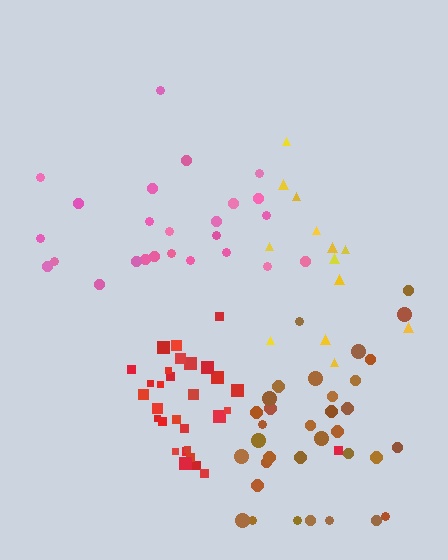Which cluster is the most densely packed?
Red.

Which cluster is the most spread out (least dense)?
Yellow.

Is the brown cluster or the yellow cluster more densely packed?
Brown.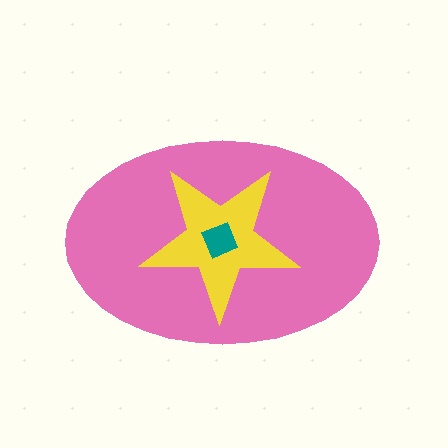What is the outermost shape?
The pink ellipse.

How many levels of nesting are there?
3.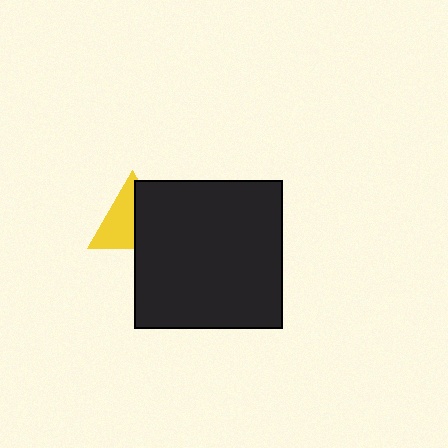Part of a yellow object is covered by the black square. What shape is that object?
It is a triangle.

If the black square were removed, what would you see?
You would see the complete yellow triangle.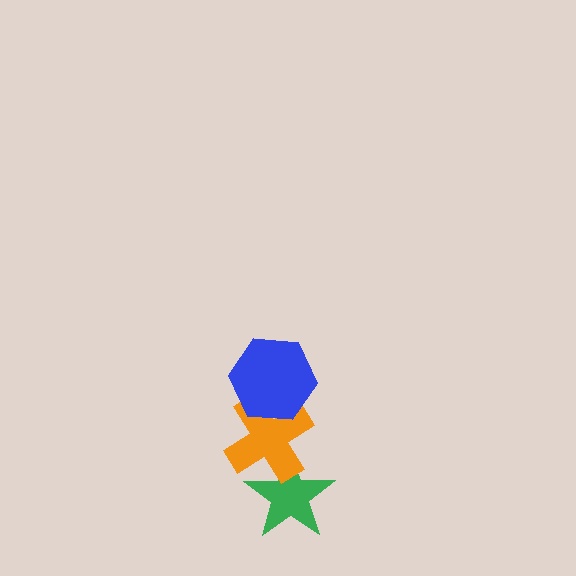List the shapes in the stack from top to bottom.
From top to bottom: the blue hexagon, the orange cross, the green star.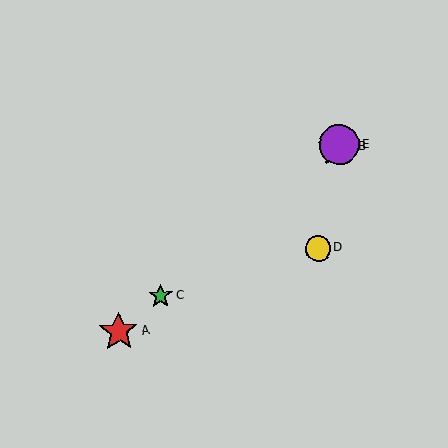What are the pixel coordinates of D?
Object D is at (318, 249).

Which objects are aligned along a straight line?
Objects A, B, C, E are aligned along a straight line.